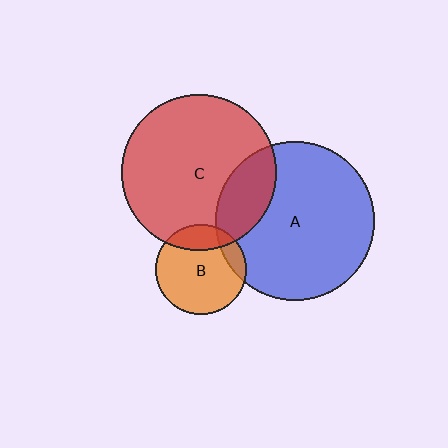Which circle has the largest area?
Circle A (blue).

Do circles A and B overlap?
Yes.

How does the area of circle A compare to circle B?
Approximately 3.1 times.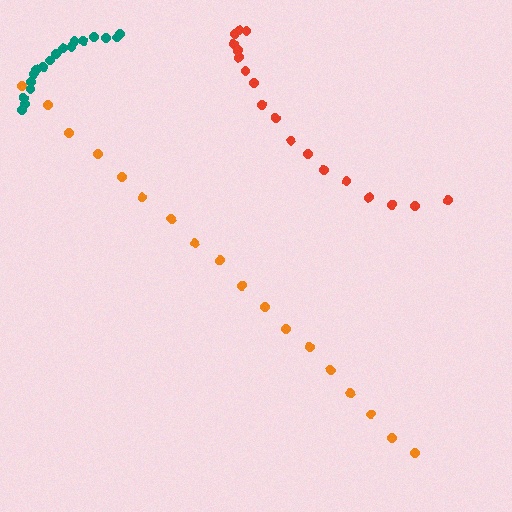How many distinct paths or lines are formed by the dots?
There are 3 distinct paths.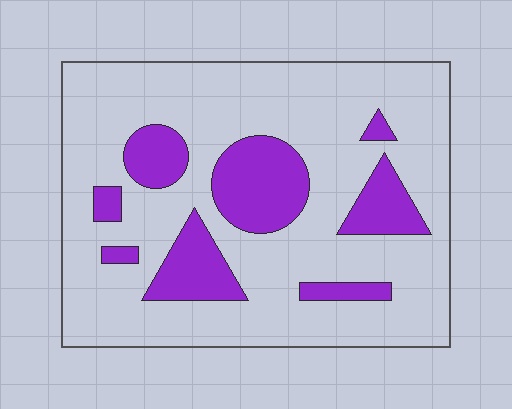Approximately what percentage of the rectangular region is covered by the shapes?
Approximately 20%.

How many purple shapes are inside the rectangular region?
8.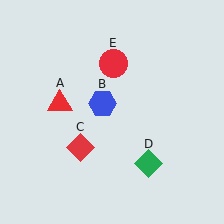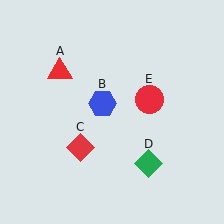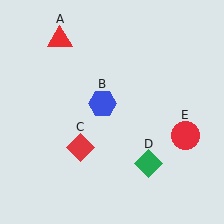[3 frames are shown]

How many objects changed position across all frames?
2 objects changed position: red triangle (object A), red circle (object E).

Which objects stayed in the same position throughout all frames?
Blue hexagon (object B) and red diamond (object C) and green diamond (object D) remained stationary.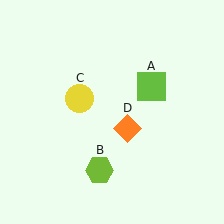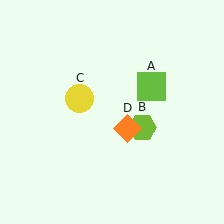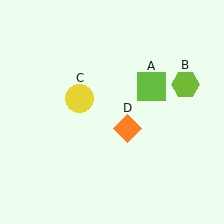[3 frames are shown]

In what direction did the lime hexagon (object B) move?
The lime hexagon (object B) moved up and to the right.